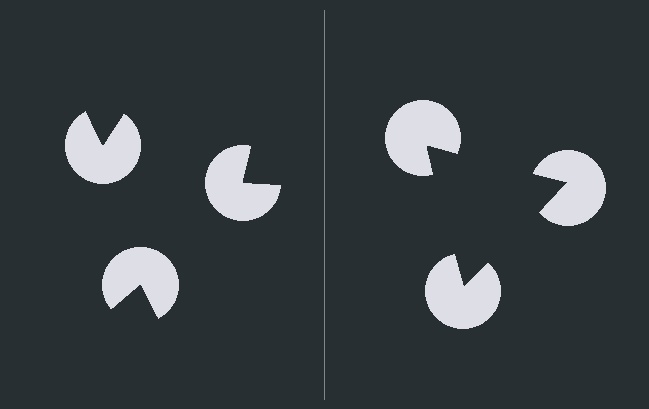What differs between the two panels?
The pac-man discs are positioned identically on both sides; only the wedge orientations differ. On the right they align to a triangle; on the left they are misaligned.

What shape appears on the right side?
An illusory triangle.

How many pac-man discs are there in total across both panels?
6 — 3 on each side.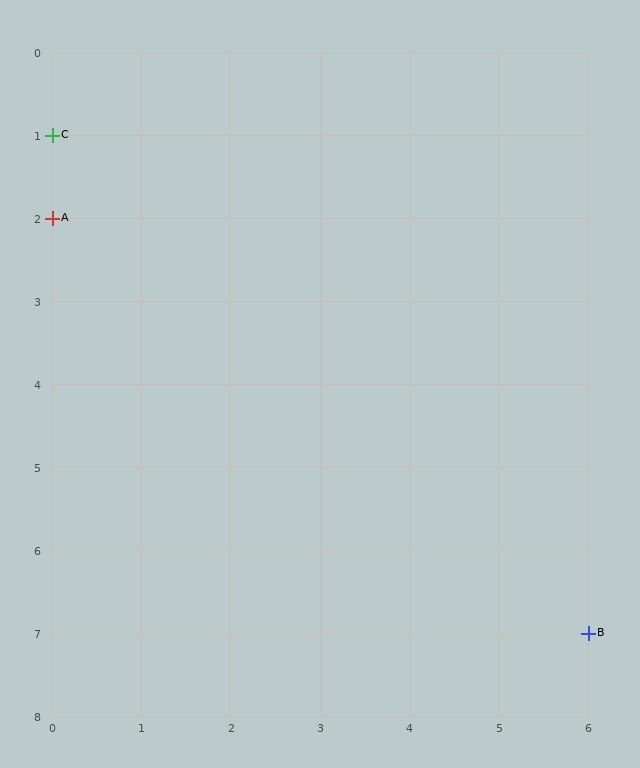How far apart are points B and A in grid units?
Points B and A are 6 columns and 5 rows apart (about 7.8 grid units diagonally).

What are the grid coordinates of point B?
Point B is at grid coordinates (6, 7).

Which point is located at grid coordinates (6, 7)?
Point B is at (6, 7).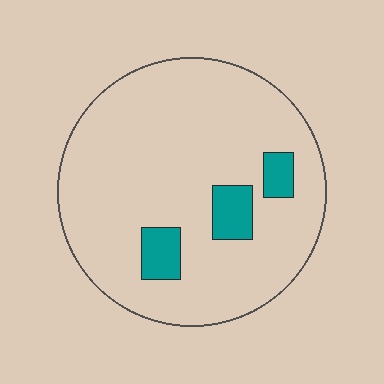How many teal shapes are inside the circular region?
3.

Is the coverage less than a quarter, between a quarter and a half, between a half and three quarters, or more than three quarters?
Less than a quarter.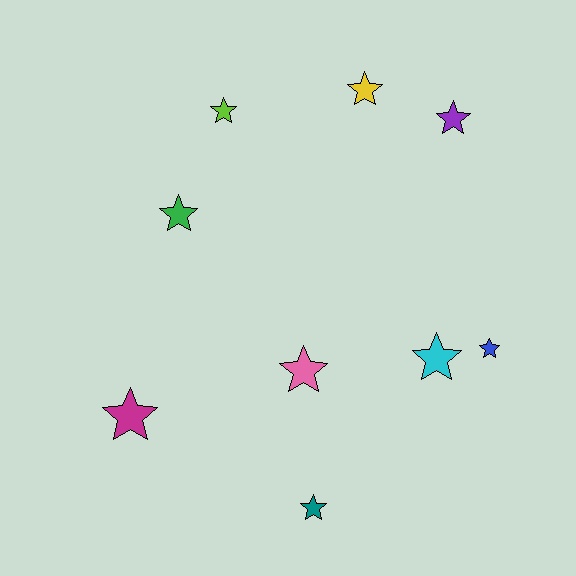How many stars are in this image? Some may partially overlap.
There are 9 stars.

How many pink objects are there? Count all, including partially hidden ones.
There is 1 pink object.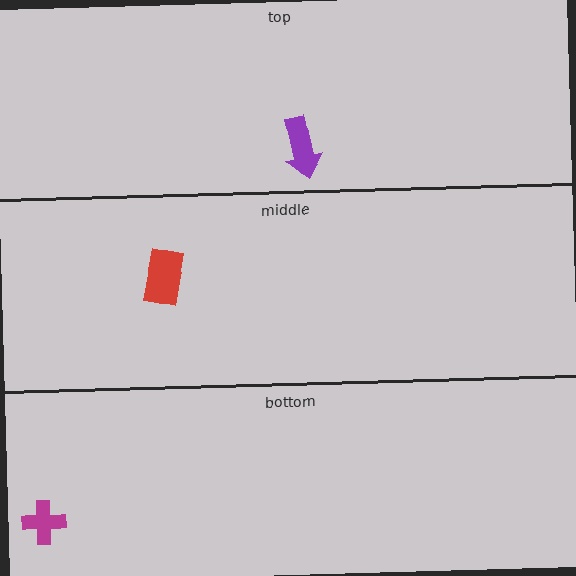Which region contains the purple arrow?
The top region.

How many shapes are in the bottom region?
1.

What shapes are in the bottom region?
The magenta cross.